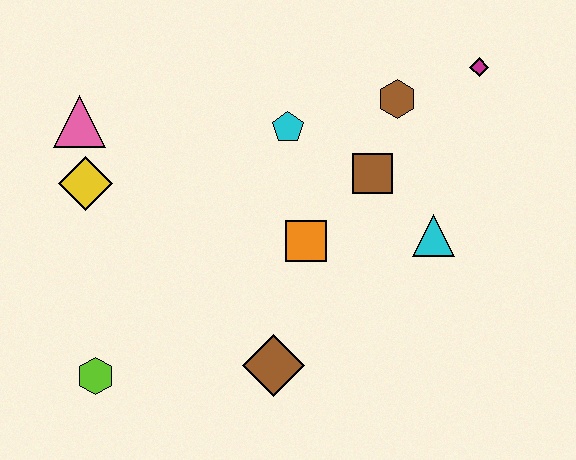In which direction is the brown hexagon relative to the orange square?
The brown hexagon is above the orange square.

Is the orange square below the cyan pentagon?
Yes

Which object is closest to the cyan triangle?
The brown square is closest to the cyan triangle.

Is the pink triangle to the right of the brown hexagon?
No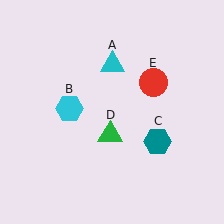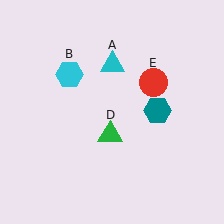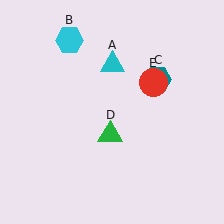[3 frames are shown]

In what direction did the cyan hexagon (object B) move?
The cyan hexagon (object B) moved up.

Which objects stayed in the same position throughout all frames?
Cyan triangle (object A) and green triangle (object D) and red circle (object E) remained stationary.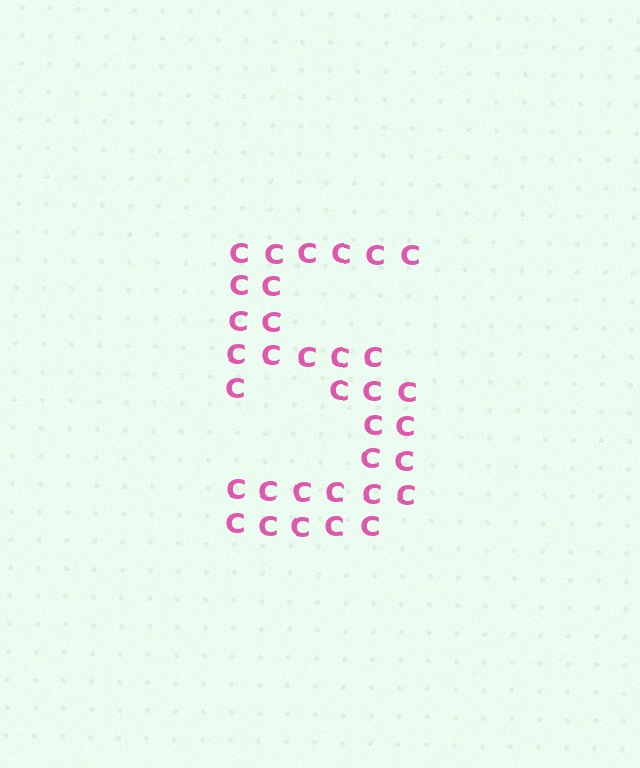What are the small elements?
The small elements are letter C's.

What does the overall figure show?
The overall figure shows the digit 5.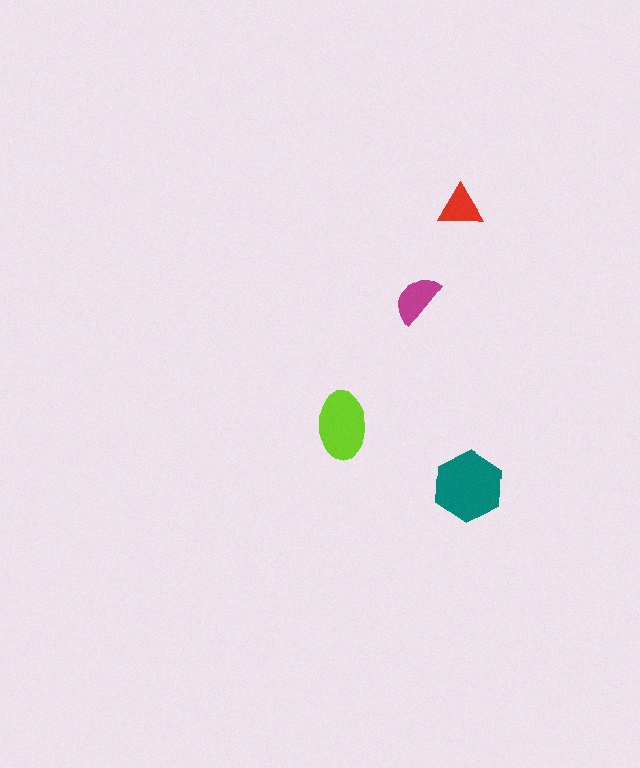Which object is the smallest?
The red triangle.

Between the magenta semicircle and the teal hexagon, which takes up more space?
The teal hexagon.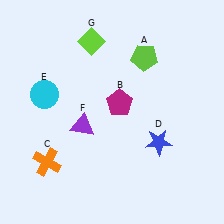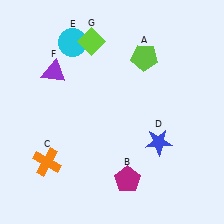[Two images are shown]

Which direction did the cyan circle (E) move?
The cyan circle (E) moved up.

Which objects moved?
The objects that moved are: the magenta pentagon (B), the cyan circle (E), the purple triangle (F).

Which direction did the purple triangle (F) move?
The purple triangle (F) moved up.